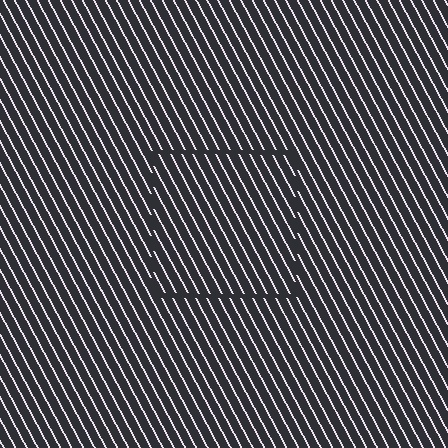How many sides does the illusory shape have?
4 sides — the line-ends trace a square.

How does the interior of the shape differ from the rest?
The interior of the shape contains the same grating, shifted by half a period — the contour is defined by the phase discontinuity where line-ends from the inner and outer gratings abut.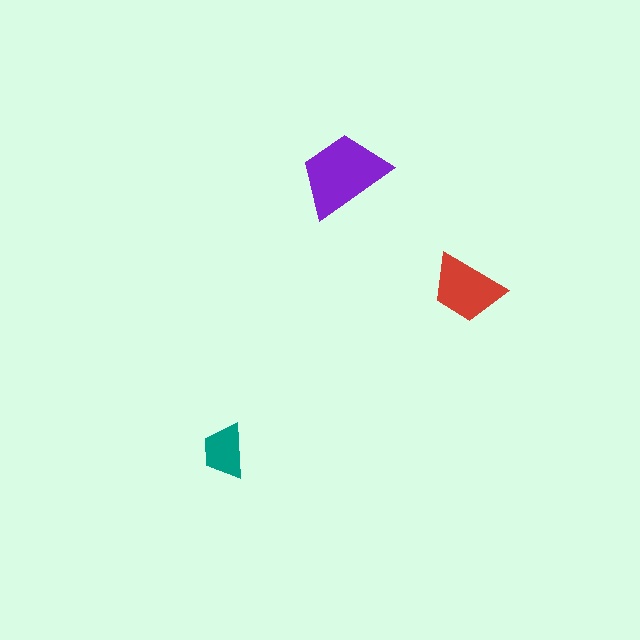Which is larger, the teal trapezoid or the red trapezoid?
The red one.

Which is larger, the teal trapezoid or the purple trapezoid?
The purple one.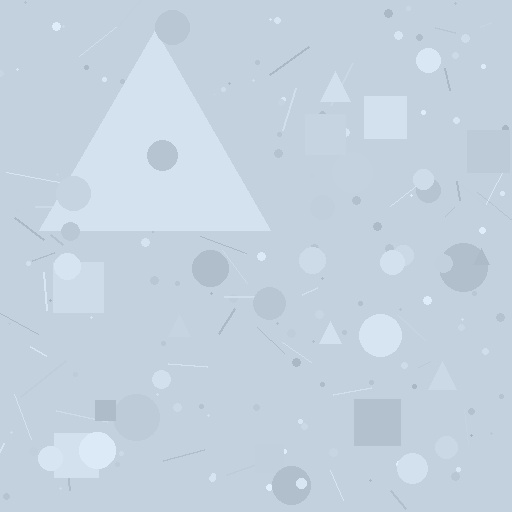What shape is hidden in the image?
A triangle is hidden in the image.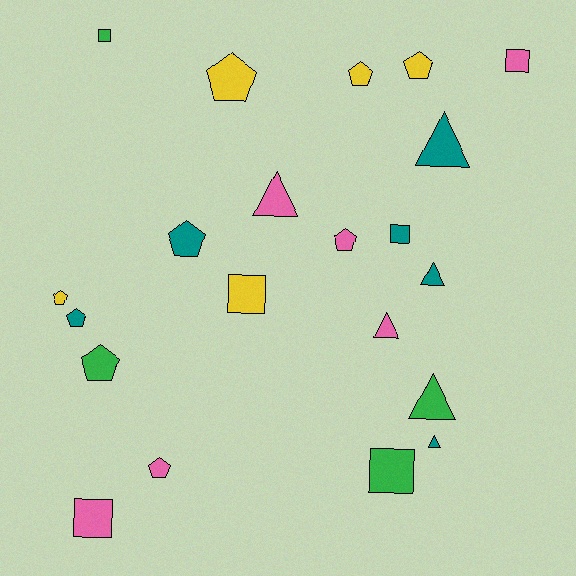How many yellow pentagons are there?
There are 4 yellow pentagons.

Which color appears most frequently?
Teal, with 6 objects.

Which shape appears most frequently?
Pentagon, with 9 objects.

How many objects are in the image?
There are 21 objects.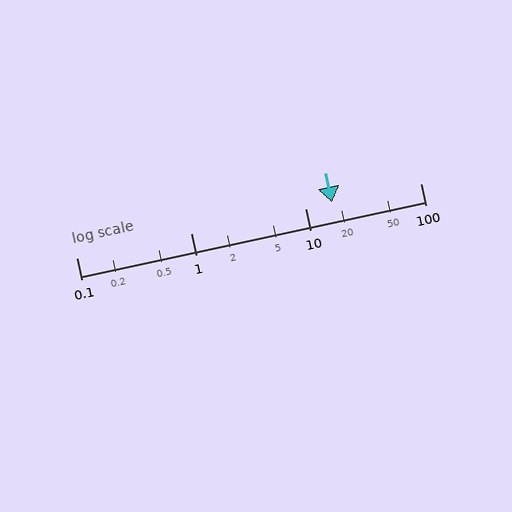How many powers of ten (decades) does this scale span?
The scale spans 3 decades, from 0.1 to 100.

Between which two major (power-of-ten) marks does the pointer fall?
The pointer is between 10 and 100.